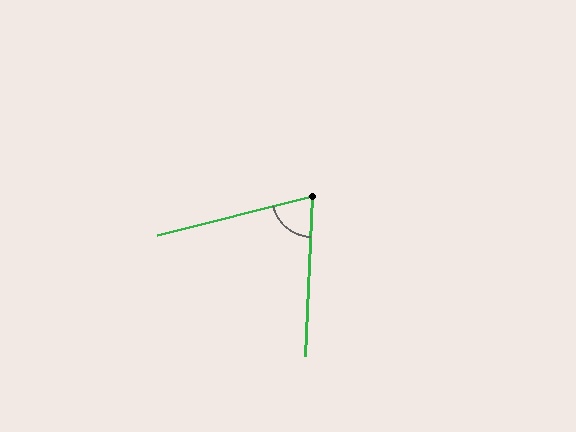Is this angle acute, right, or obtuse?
It is acute.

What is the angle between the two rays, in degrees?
Approximately 74 degrees.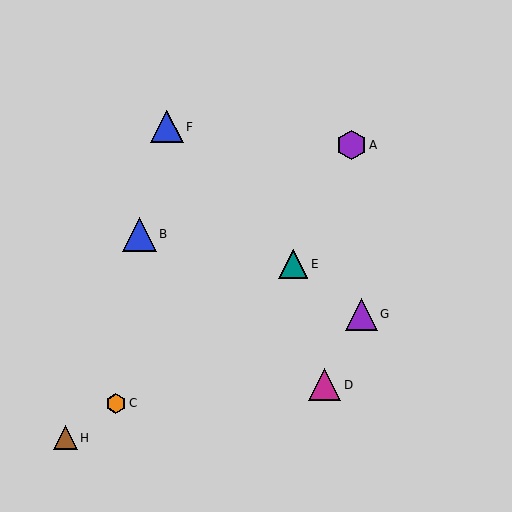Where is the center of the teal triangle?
The center of the teal triangle is at (293, 264).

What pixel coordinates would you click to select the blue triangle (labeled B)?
Click at (139, 234) to select the blue triangle B.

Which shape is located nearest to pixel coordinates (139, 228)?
The blue triangle (labeled B) at (139, 234) is nearest to that location.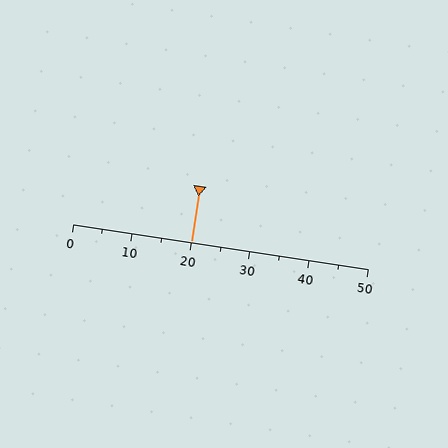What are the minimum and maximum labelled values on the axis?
The axis runs from 0 to 50.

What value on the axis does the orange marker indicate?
The marker indicates approximately 20.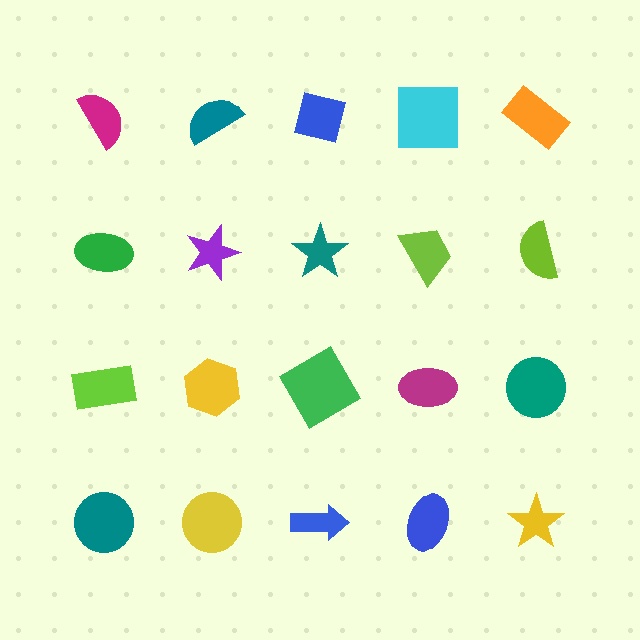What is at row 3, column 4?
A magenta ellipse.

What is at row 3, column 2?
A yellow hexagon.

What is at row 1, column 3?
A blue square.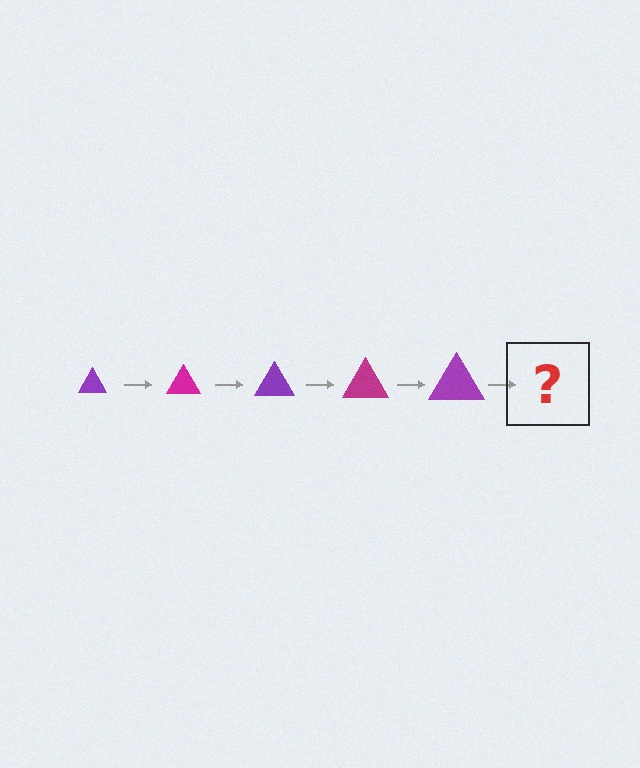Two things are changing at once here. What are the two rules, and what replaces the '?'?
The two rules are that the triangle grows larger each step and the color cycles through purple and magenta. The '?' should be a magenta triangle, larger than the previous one.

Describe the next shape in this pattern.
It should be a magenta triangle, larger than the previous one.